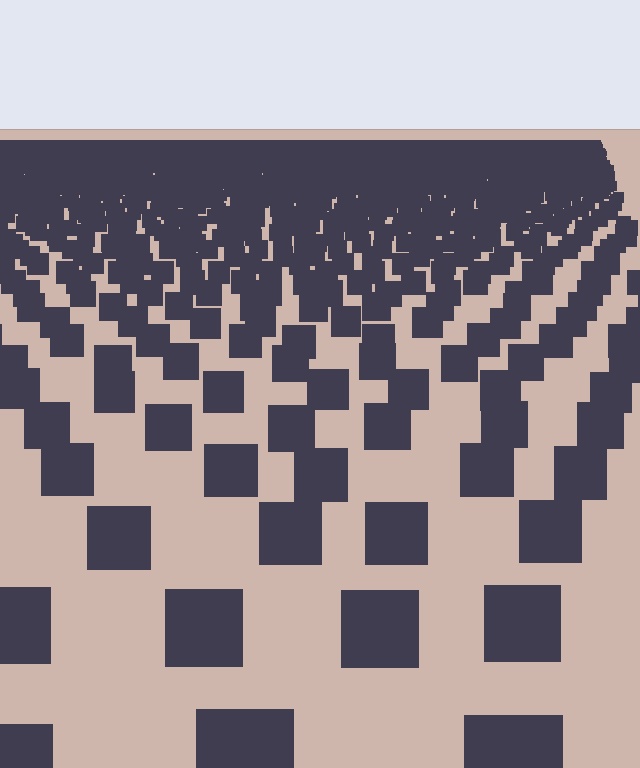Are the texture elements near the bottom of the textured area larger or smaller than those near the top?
Larger. Near the bottom, elements are closer to the viewer and appear at a bigger on-screen size.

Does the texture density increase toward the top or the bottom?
Density increases toward the top.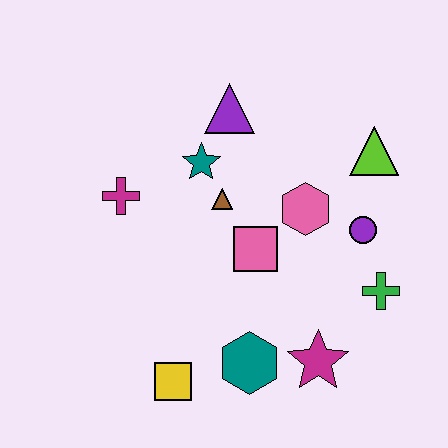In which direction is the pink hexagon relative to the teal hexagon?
The pink hexagon is above the teal hexagon.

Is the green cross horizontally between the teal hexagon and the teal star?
No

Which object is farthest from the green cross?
The magenta cross is farthest from the green cross.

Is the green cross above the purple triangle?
No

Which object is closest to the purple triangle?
The teal star is closest to the purple triangle.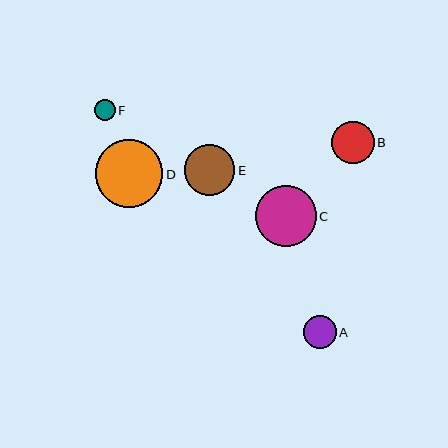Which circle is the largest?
Circle D is the largest with a size of approximately 68 pixels.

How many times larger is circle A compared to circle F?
Circle A is approximately 1.6 times the size of circle F.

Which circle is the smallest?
Circle F is the smallest with a size of approximately 21 pixels.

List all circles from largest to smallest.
From largest to smallest: D, C, E, B, A, F.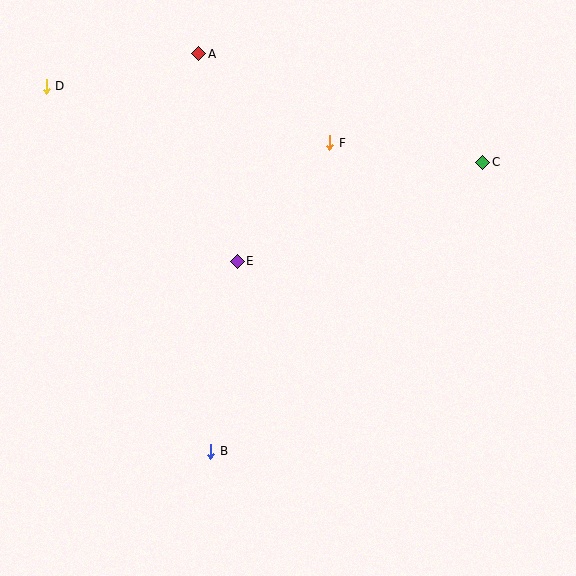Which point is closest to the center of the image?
Point E at (237, 261) is closest to the center.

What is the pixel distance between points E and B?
The distance between E and B is 192 pixels.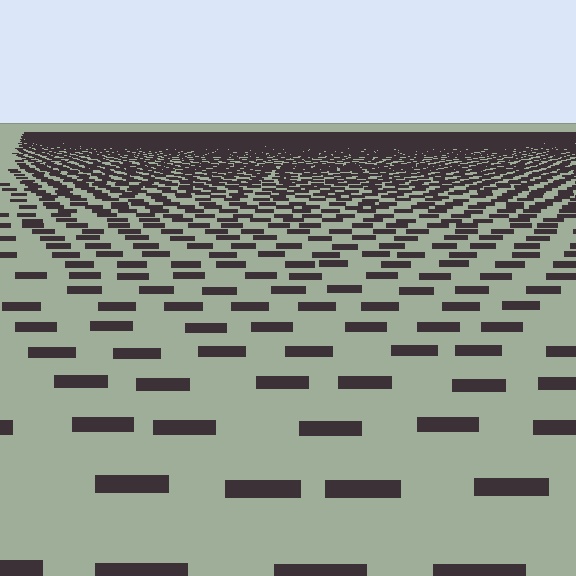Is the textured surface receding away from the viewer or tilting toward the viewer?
The surface is receding away from the viewer. Texture elements get smaller and denser toward the top.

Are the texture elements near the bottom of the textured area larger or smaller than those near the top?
Larger. Near the bottom, elements are closer to the viewer and appear at a bigger on-screen size.